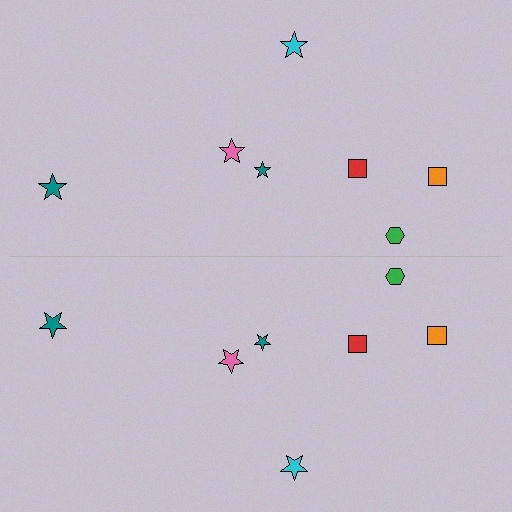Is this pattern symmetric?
Yes, this pattern has bilateral (reflection) symmetry.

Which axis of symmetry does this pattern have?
The pattern has a horizontal axis of symmetry running through the center of the image.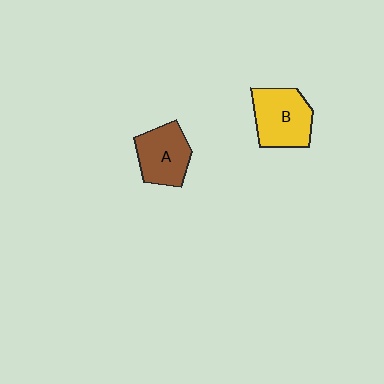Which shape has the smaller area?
Shape A (brown).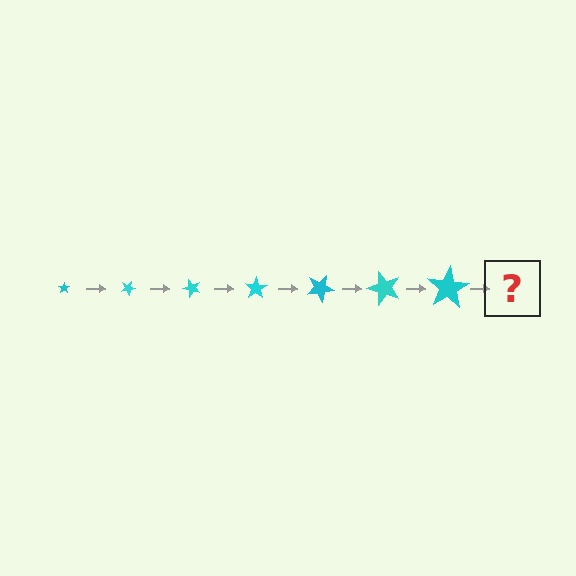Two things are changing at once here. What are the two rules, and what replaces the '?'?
The two rules are that the star grows larger each step and it rotates 25 degrees each step. The '?' should be a star, larger than the previous one and rotated 175 degrees from the start.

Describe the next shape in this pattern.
It should be a star, larger than the previous one and rotated 175 degrees from the start.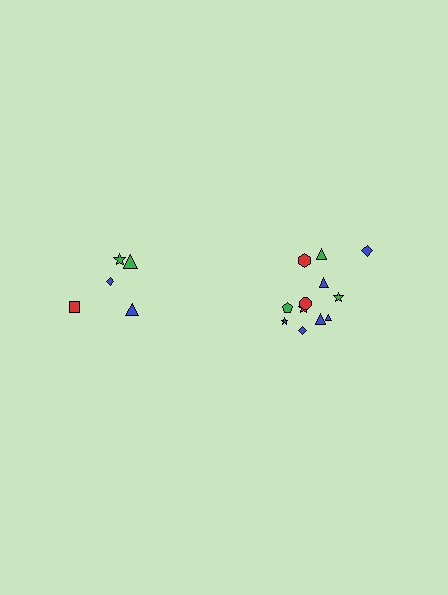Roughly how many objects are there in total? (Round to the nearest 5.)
Roughly 15 objects in total.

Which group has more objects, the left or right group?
The right group.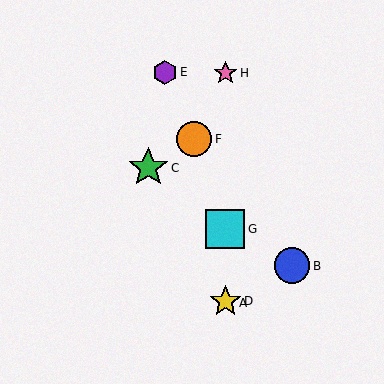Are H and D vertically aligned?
Yes, both are at x≈225.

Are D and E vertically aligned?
No, D is at x≈226 and E is at x≈164.